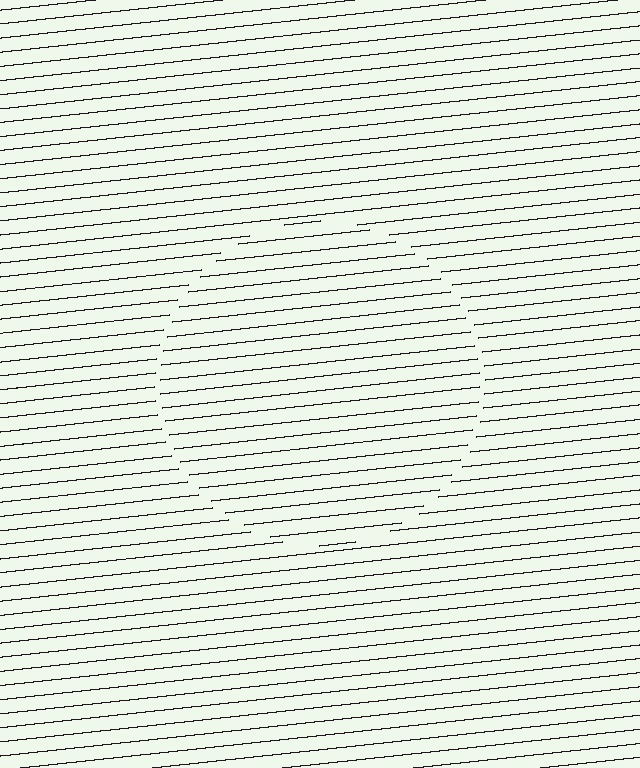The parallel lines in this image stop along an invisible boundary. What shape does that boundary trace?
An illusory circle. The interior of the shape contains the same grating, shifted by half a period — the contour is defined by the phase discontinuity where line-ends from the inner and outer gratings abut.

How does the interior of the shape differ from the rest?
The interior of the shape contains the same grating, shifted by half a period — the contour is defined by the phase discontinuity where line-ends from the inner and outer gratings abut.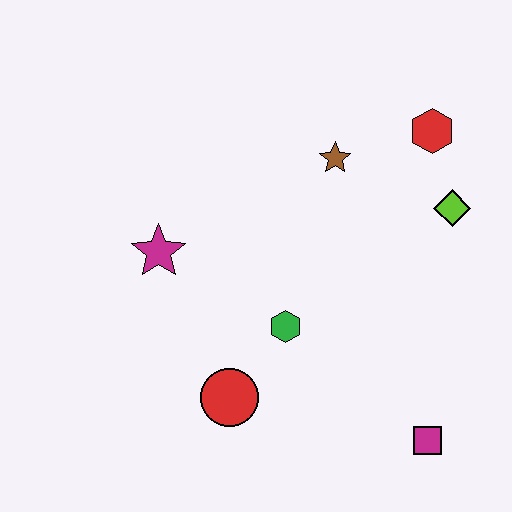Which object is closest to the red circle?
The green hexagon is closest to the red circle.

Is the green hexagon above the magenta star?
No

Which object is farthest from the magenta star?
The magenta square is farthest from the magenta star.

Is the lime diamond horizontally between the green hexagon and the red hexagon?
No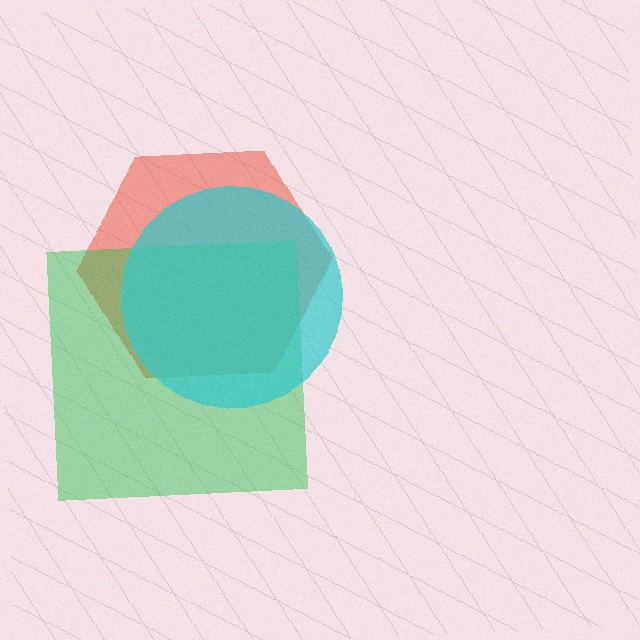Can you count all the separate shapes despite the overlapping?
Yes, there are 3 separate shapes.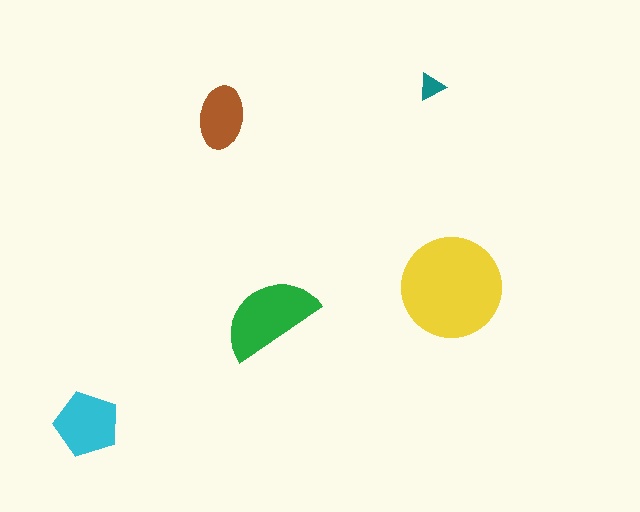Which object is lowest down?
The cyan pentagon is bottommost.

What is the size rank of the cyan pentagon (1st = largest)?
3rd.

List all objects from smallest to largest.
The teal triangle, the brown ellipse, the cyan pentagon, the green semicircle, the yellow circle.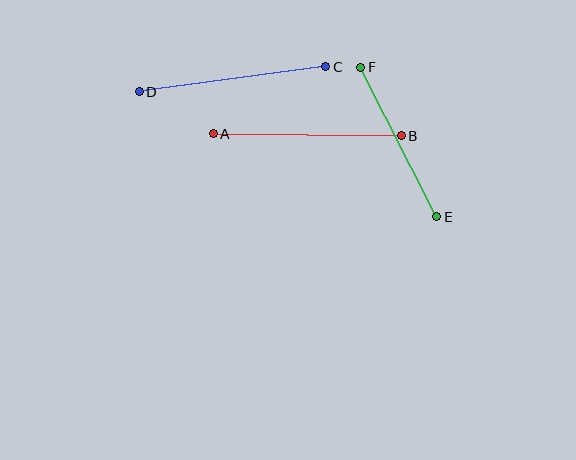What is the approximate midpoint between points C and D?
The midpoint is at approximately (232, 79) pixels.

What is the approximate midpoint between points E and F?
The midpoint is at approximately (399, 142) pixels.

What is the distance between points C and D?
The distance is approximately 188 pixels.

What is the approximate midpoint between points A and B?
The midpoint is at approximately (307, 135) pixels.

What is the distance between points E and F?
The distance is approximately 168 pixels.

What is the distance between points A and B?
The distance is approximately 188 pixels.